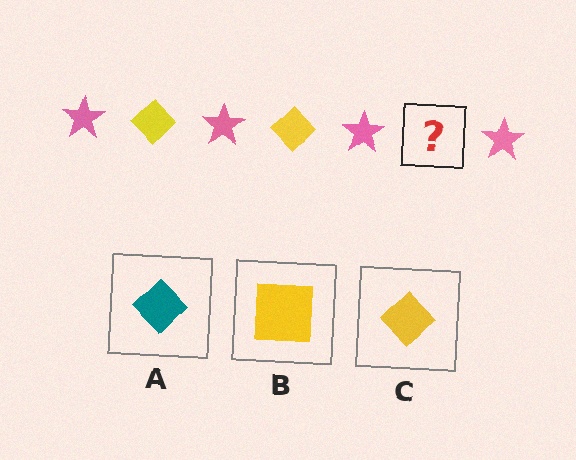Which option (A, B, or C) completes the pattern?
C.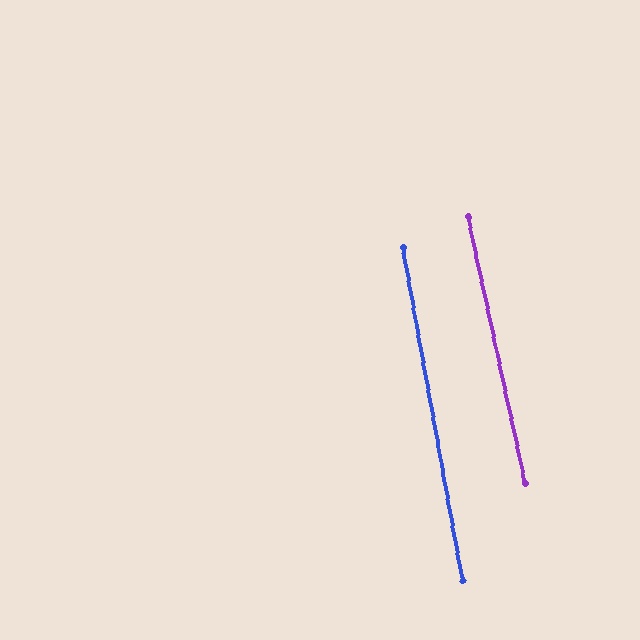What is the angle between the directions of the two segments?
Approximately 2 degrees.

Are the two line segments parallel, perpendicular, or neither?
Parallel — their directions differ by only 1.8°.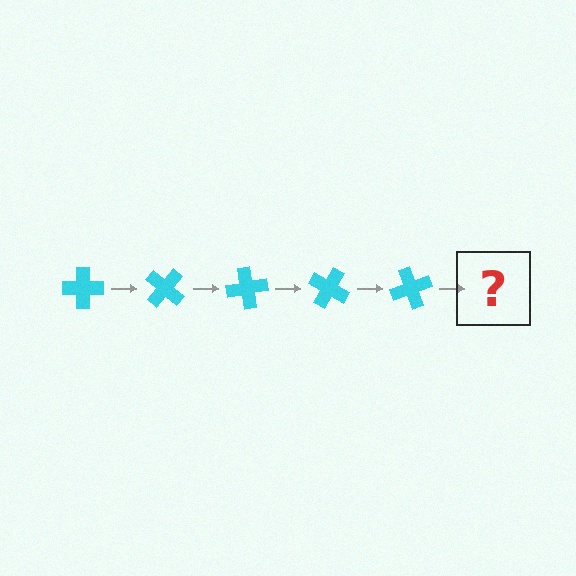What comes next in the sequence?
The next element should be a cyan cross rotated 200 degrees.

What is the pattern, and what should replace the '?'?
The pattern is that the cross rotates 40 degrees each step. The '?' should be a cyan cross rotated 200 degrees.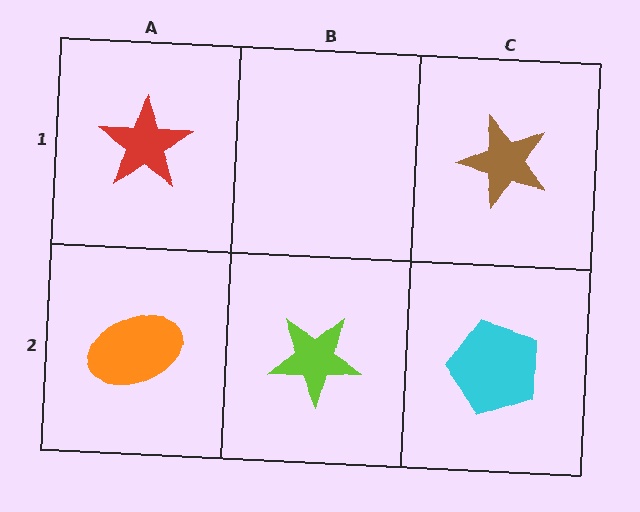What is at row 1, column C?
A brown star.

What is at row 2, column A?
An orange ellipse.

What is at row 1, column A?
A red star.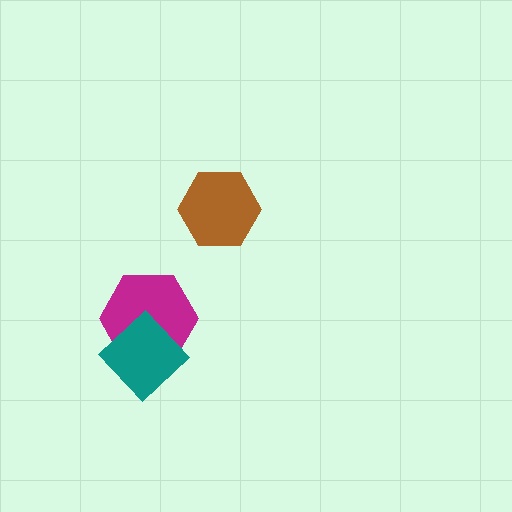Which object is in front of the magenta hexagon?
The teal diamond is in front of the magenta hexagon.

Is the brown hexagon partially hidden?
No, no other shape covers it.